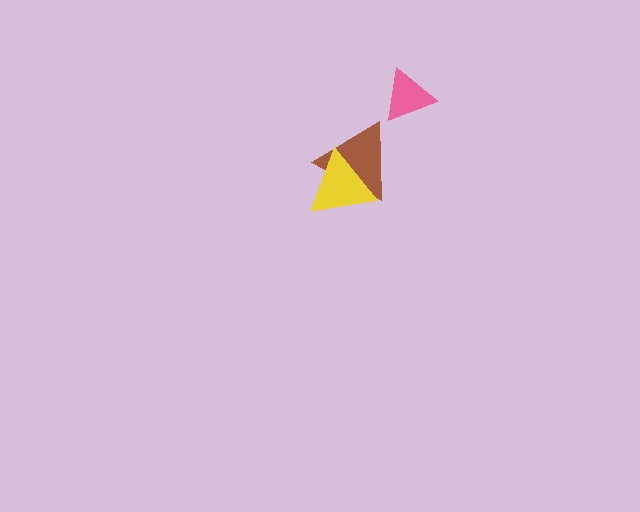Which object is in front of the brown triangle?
The yellow triangle is in front of the brown triangle.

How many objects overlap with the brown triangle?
1 object overlaps with the brown triangle.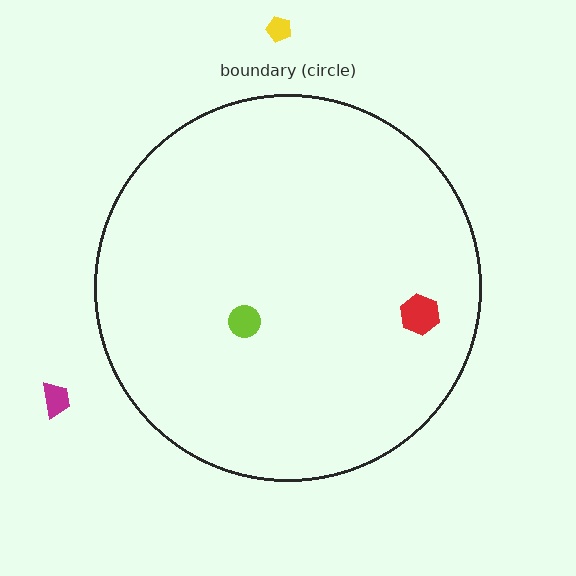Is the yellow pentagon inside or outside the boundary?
Outside.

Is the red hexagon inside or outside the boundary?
Inside.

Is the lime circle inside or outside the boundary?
Inside.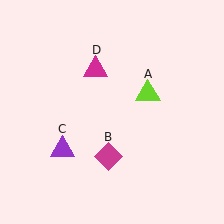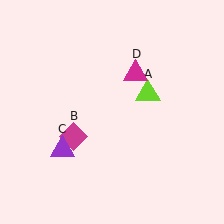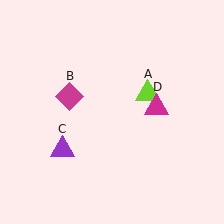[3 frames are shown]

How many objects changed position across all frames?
2 objects changed position: magenta diamond (object B), magenta triangle (object D).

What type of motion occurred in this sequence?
The magenta diamond (object B), magenta triangle (object D) rotated clockwise around the center of the scene.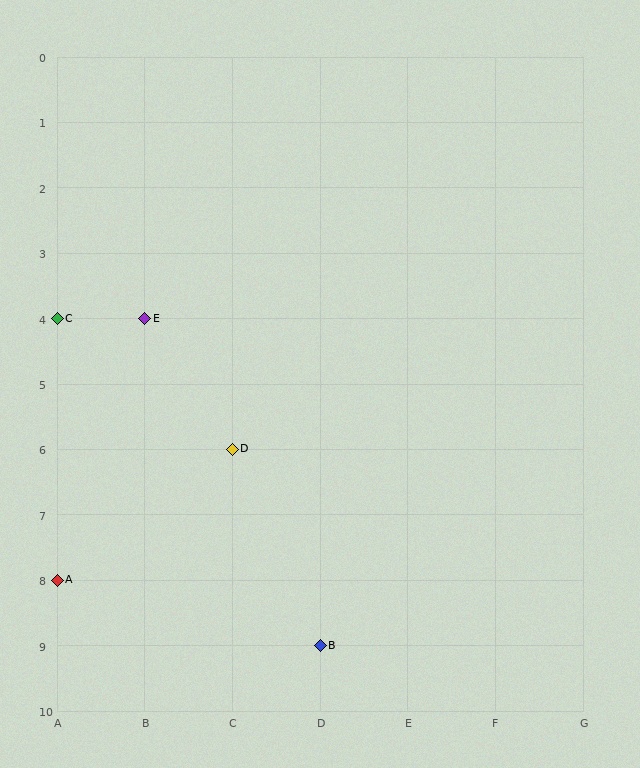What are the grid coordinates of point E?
Point E is at grid coordinates (B, 4).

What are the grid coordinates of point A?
Point A is at grid coordinates (A, 8).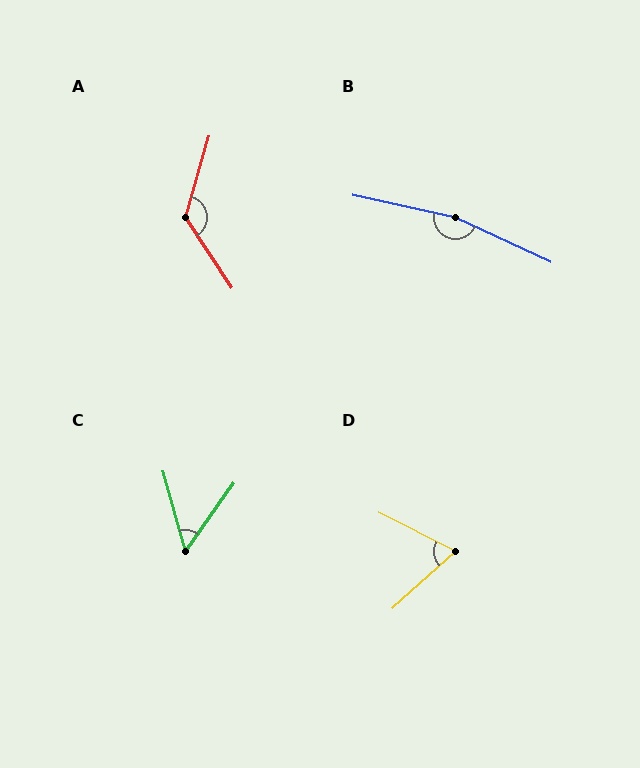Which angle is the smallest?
C, at approximately 51 degrees.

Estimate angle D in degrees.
Approximately 69 degrees.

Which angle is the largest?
B, at approximately 167 degrees.